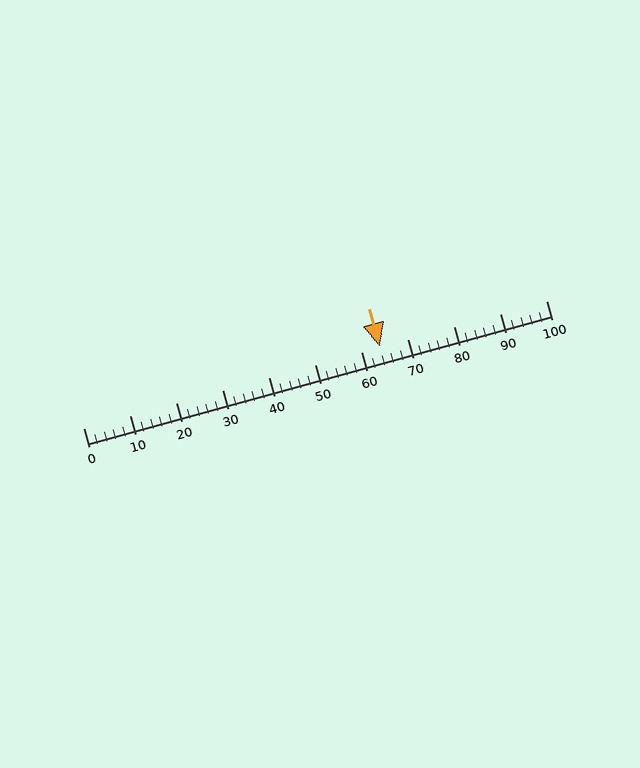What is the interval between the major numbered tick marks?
The major tick marks are spaced 10 units apart.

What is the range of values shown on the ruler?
The ruler shows values from 0 to 100.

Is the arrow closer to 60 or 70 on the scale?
The arrow is closer to 60.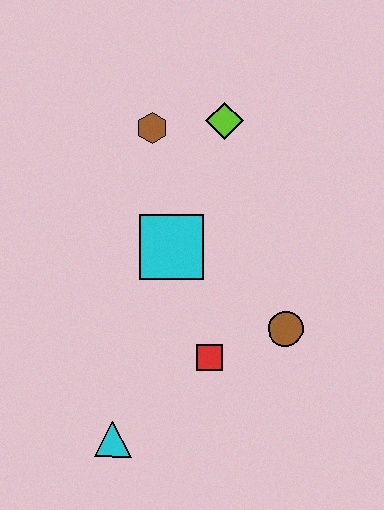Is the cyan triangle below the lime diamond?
Yes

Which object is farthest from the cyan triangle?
The lime diamond is farthest from the cyan triangle.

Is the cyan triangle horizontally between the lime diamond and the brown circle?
No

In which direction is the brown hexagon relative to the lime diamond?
The brown hexagon is to the left of the lime diamond.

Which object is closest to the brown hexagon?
The lime diamond is closest to the brown hexagon.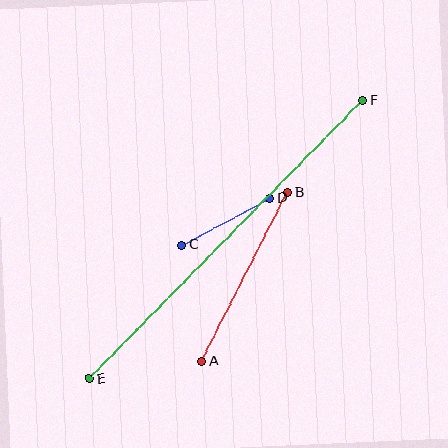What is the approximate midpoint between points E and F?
The midpoint is at approximately (226, 240) pixels.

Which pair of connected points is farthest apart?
Points E and F are farthest apart.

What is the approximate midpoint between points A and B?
The midpoint is at approximately (245, 277) pixels.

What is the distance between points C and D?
The distance is approximately 100 pixels.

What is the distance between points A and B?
The distance is approximately 189 pixels.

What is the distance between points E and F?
The distance is approximately 390 pixels.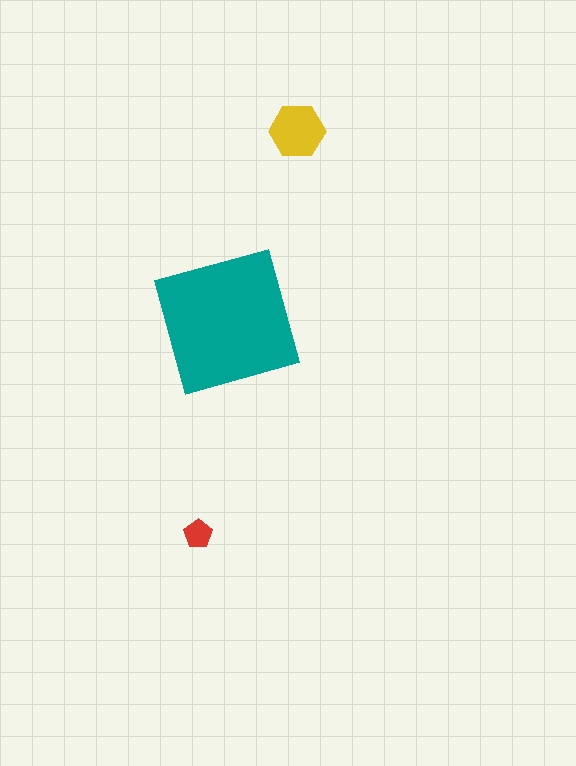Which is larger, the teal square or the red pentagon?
The teal square.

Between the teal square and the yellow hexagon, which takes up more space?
The teal square.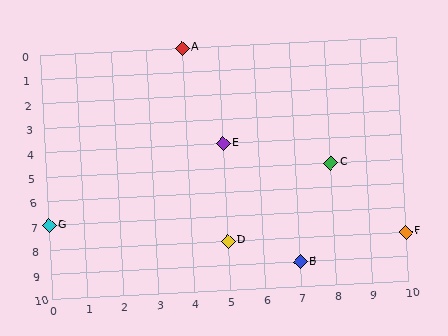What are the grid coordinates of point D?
Point D is at grid coordinates (5, 8).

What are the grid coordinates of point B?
Point B is at grid coordinates (7, 9).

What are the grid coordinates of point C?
Point C is at grid coordinates (8, 5).